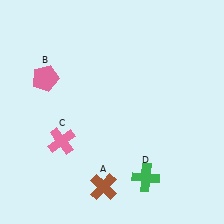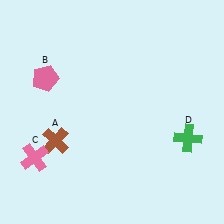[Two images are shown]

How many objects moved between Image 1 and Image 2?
3 objects moved between the two images.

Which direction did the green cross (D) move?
The green cross (D) moved right.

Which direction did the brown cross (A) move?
The brown cross (A) moved left.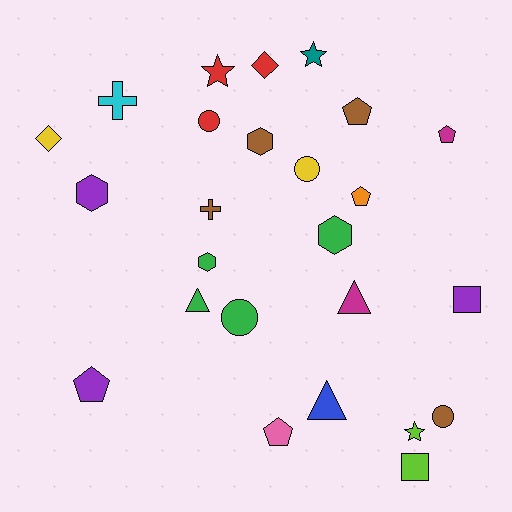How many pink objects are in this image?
There is 1 pink object.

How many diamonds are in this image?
There are 2 diamonds.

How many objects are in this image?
There are 25 objects.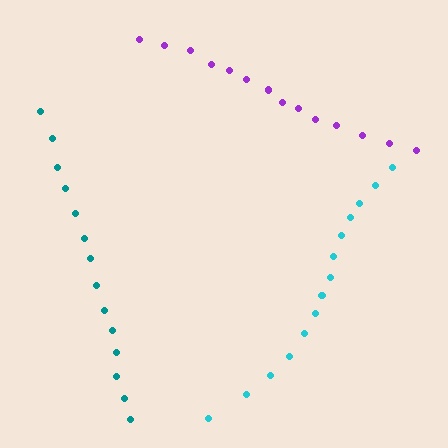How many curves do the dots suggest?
There are 3 distinct paths.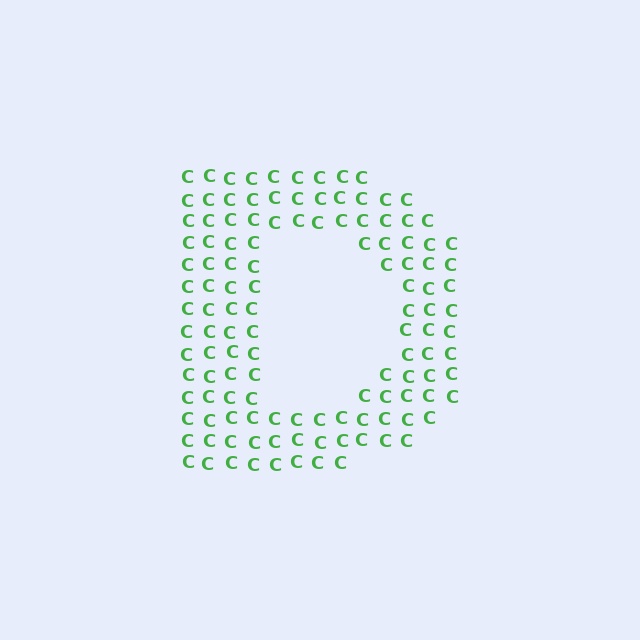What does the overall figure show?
The overall figure shows the letter D.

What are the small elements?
The small elements are letter C's.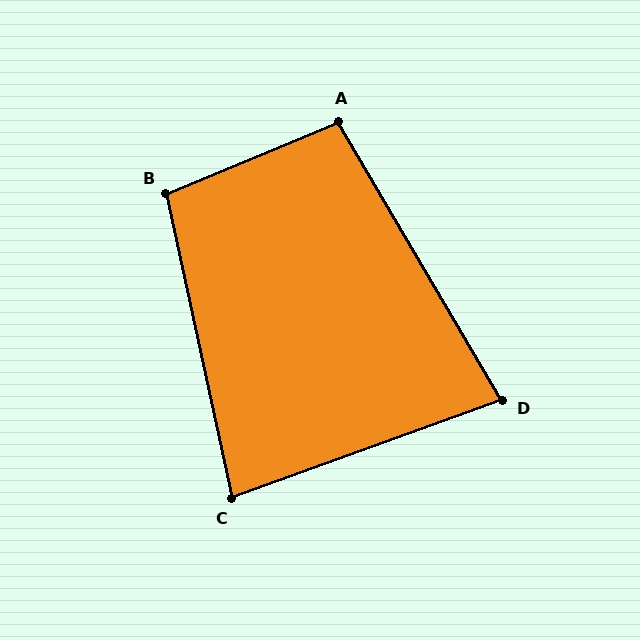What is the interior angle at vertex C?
Approximately 82 degrees (acute).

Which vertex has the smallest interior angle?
D, at approximately 80 degrees.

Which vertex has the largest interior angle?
B, at approximately 100 degrees.